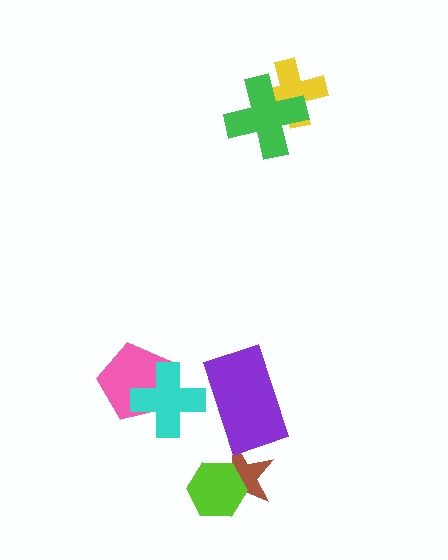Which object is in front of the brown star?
The lime hexagon is in front of the brown star.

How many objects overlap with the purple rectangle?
0 objects overlap with the purple rectangle.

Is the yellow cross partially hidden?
Yes, it is partially covered by another shape.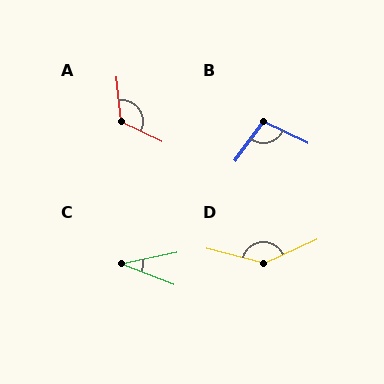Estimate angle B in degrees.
Approximately 101 degrees.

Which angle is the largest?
D, at approximately 141 degrees.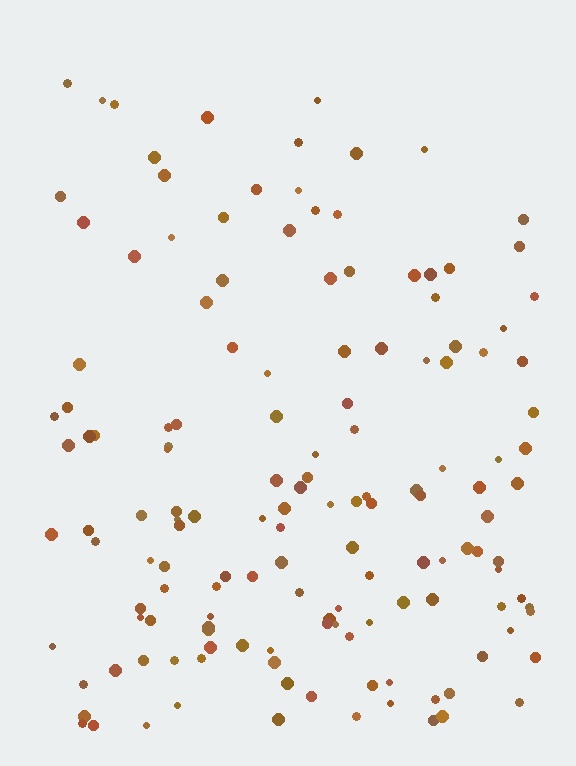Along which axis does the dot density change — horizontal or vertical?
Vertical.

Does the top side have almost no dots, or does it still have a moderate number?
Still a moderate number, just noticeably fewer than the bottom.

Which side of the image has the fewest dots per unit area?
The top.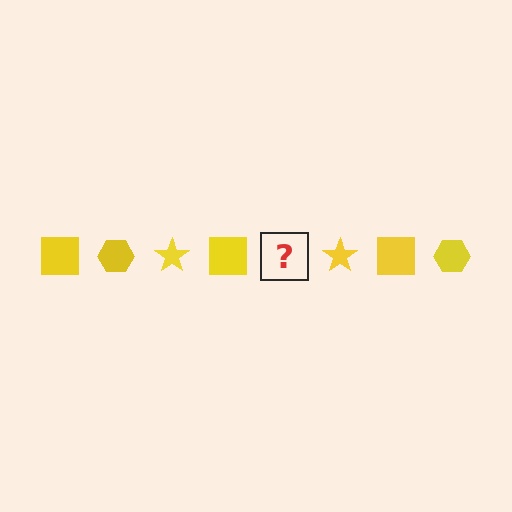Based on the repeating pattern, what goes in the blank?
The blank should be a yellow hexagon.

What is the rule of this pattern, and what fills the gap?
The rule is that the pattern cycles through square, hexagon, star shapes in yellow. The gap should be filled with a yellow hexagon.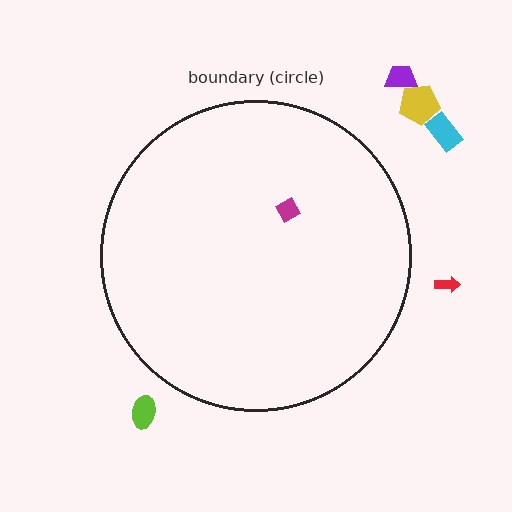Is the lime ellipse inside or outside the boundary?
Outside.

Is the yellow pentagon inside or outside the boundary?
Outside.